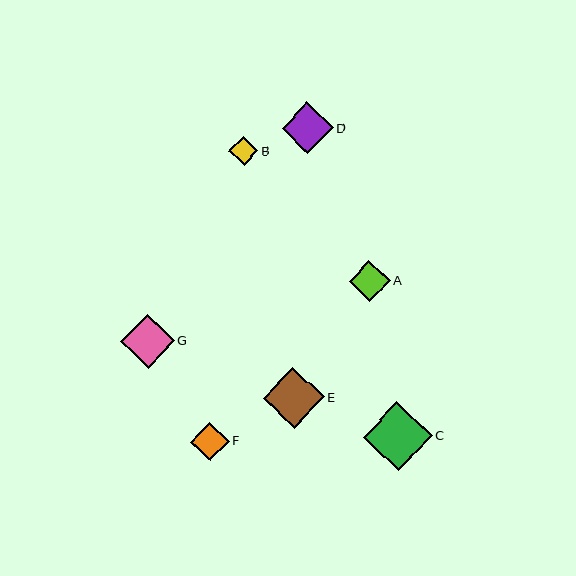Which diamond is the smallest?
Diamond B is the smallest with a size of approximately 29 pixels.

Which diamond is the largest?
Diamond C is the largest with a size of approximately 69 pixels.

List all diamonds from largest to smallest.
From largest to smallest: C, E, G, D, A, F, B.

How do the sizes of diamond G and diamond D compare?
Diamond G and diamond D are approximately the same size.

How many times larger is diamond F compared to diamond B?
Diamond F is approximately 1.3 times the size of diamond B.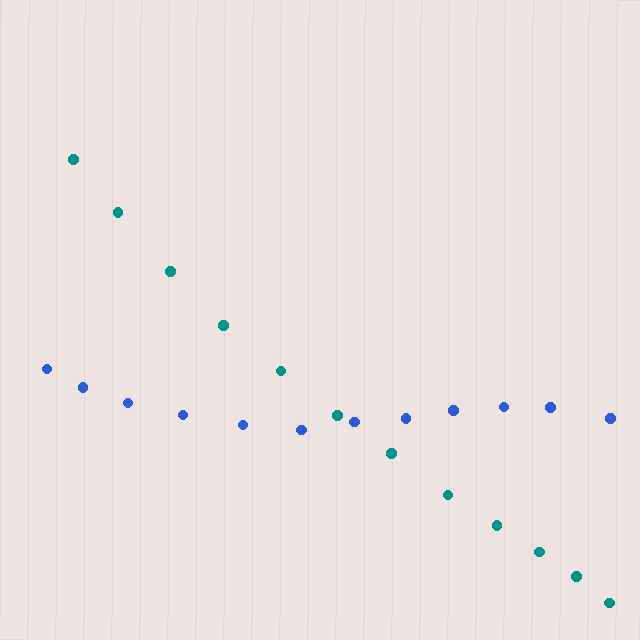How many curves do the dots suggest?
There are 2 distinct paths.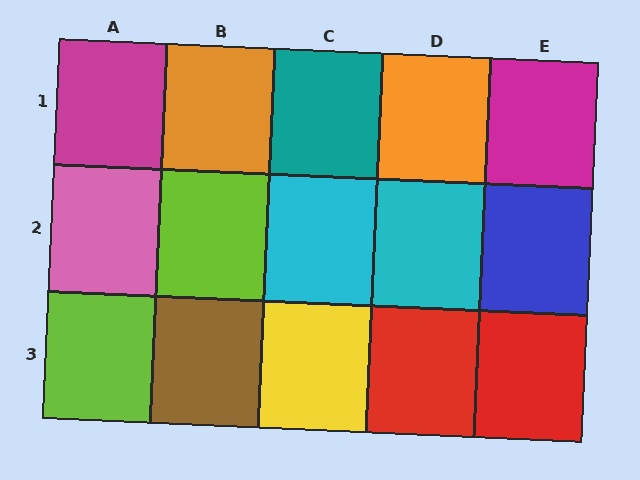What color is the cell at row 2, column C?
Cyan.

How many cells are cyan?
2 cells are cyan.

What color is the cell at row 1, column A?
Magenta.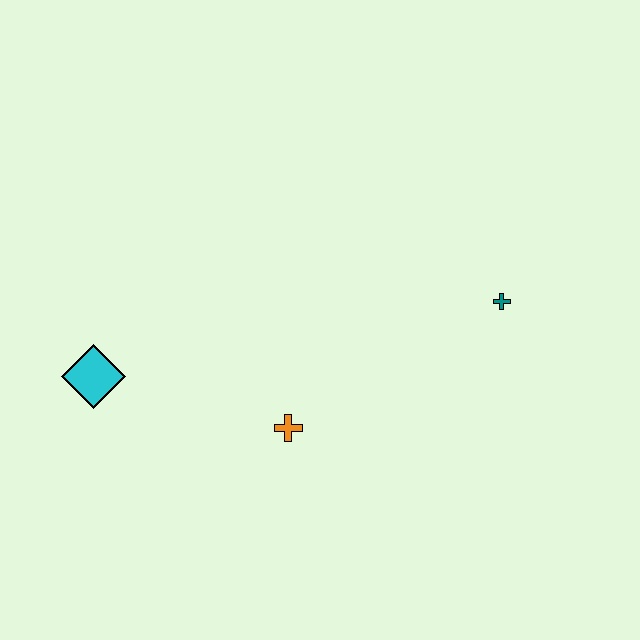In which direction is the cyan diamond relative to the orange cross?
The cyan diamond is to the left of the orange cross.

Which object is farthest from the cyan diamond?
The teal cross is farthest from the cyan diamond.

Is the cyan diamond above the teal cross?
No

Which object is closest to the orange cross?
The cyan diamond is closest to the orange cross.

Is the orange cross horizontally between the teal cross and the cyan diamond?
Yes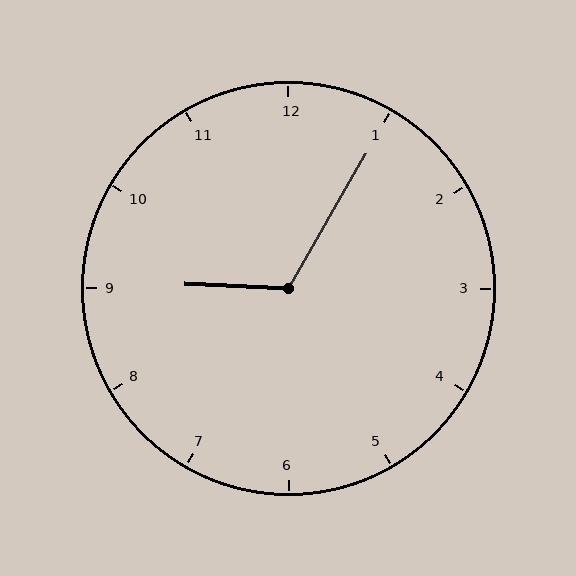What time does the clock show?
9:05.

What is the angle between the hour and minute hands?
Approximately 118 degrees.